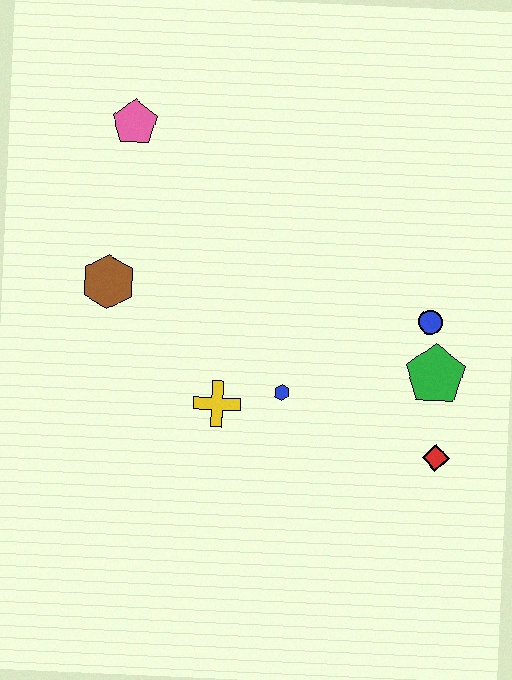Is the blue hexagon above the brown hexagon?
No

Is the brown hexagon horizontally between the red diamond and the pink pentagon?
No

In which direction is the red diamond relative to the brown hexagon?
The red diamond is to the right of the brown hexagon.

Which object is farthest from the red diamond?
The pink pentagon is farthest from the red diamond.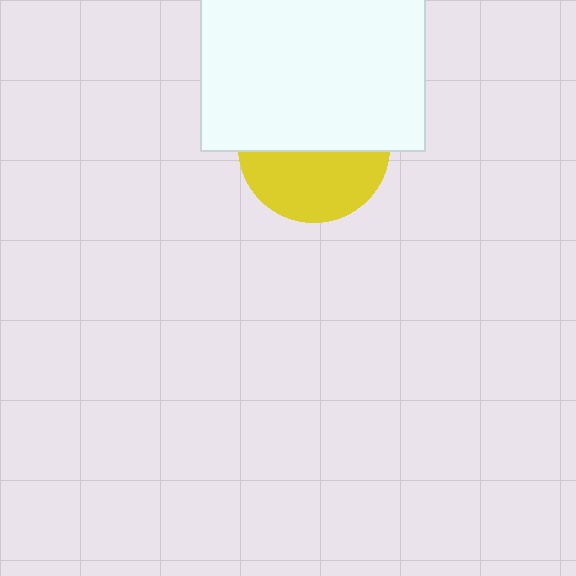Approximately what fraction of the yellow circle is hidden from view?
Roughly 54% of the yellow circle is hidden behind the white rectangle.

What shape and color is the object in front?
The object in front is a white rectangle.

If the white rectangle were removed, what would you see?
You would see the complete yellow circle.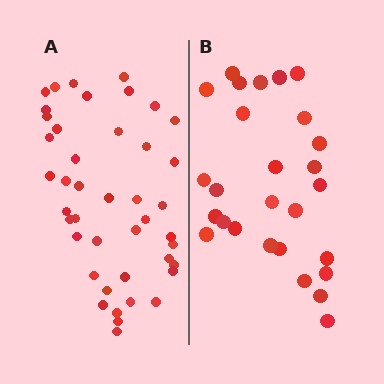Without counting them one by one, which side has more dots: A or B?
Region A (the left region) has more dots.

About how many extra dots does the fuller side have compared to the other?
Region A has approximately 15 more dots than region B.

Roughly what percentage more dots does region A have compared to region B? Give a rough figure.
About 60% more.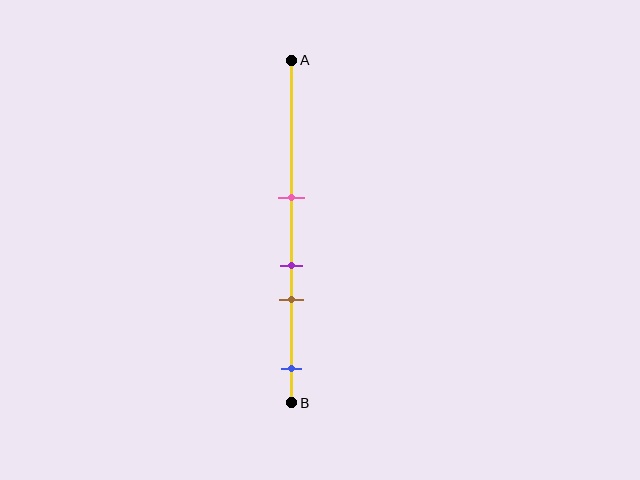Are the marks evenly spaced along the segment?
No, the marks are not evenly spaced.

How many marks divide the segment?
There are 4 marks dividing the segment.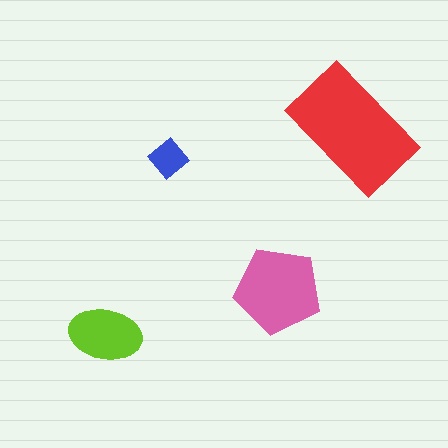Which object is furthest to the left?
The lime ellipse is leftmost.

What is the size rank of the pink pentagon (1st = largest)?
2nd.